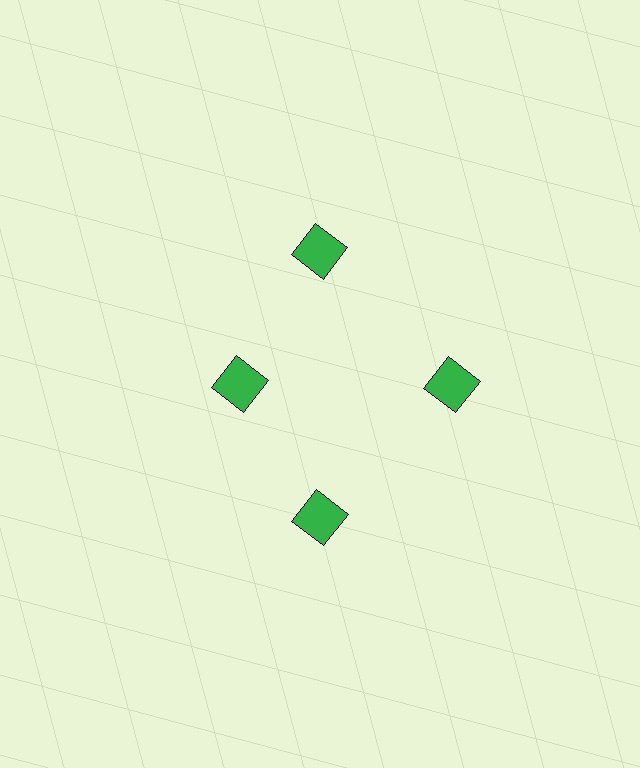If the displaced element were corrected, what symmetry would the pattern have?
It would have 4-fold rotational symmetry — the pattern would map onto itself every 90 degrees.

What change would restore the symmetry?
The symmetry would be restored by moving it outward, back onto the ring so that all 4 squares sit at equal angles and equal distance from the center.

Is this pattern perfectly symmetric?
No. The 4 green squares are arranged in a ring, but one element near the 9 o'clock position is pulled inward toward the center, breaking the 4-fold rotational symmetry.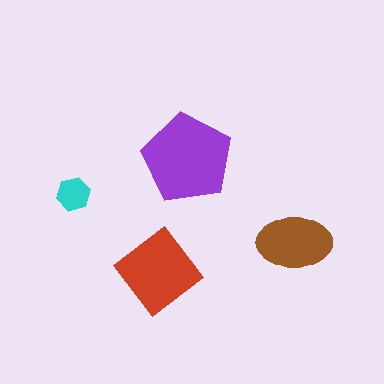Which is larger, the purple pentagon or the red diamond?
The purple pentagon.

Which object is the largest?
The purple pentagon.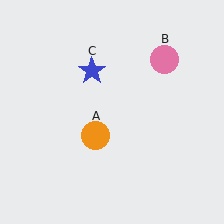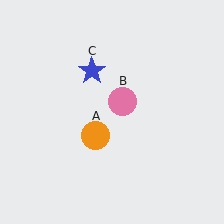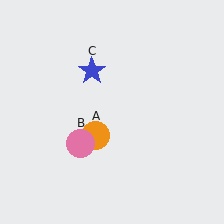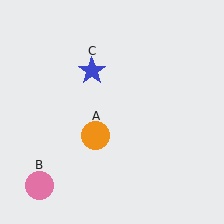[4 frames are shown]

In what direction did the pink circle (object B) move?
The pink circle (object B) moved down and to the left.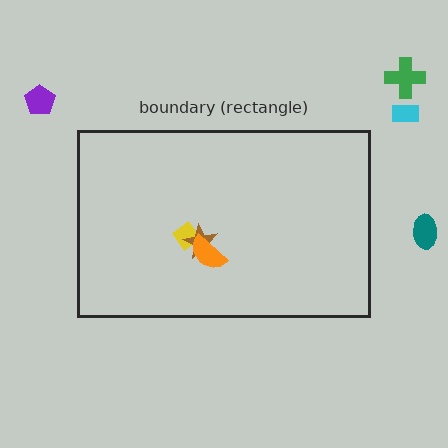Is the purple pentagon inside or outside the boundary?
Outside.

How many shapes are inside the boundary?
3 inside, 4 outside.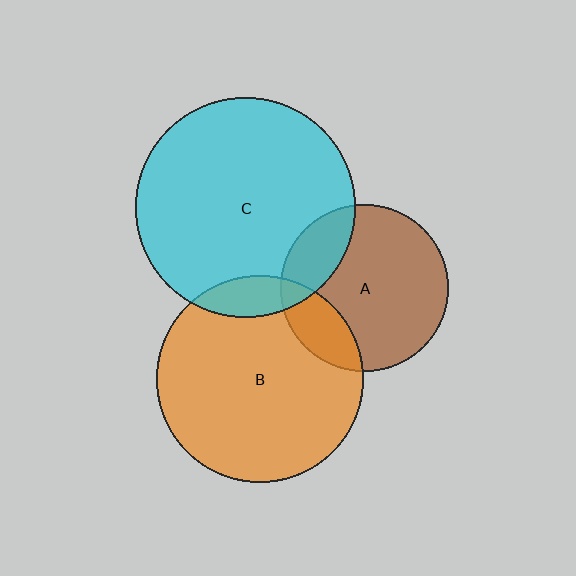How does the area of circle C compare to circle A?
Approximately 1.7 times.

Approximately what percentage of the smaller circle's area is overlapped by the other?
Approximately 20%.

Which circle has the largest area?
Circle C (cyan).